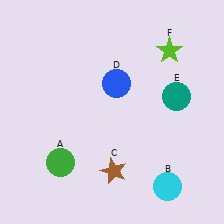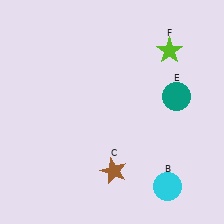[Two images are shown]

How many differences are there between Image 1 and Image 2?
There are 2 differences between the two images.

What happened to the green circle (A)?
The green circle (A) was removed in Image 2. It was in the bottom-left area of Image 1.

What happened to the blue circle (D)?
The blue circle (D) was removed in Image 2. It was in the top-right area of Image 1.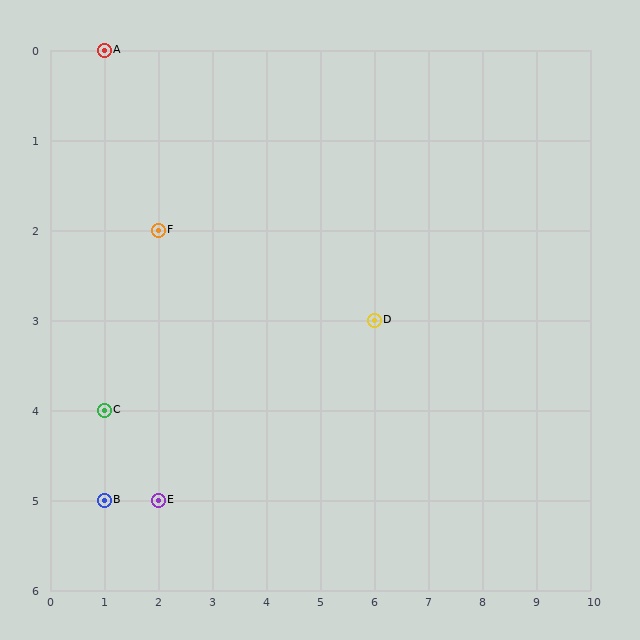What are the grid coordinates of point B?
Point B is at grid coordinates (1, 5).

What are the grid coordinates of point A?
Point A is at grid coordinates (1, 0).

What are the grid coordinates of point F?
Point F is at grid coordinates (2, 2).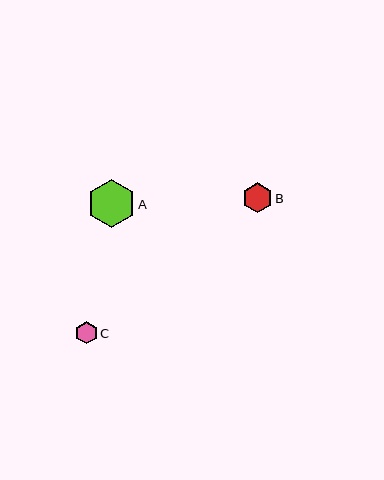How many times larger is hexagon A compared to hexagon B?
Hexagon A is approximately 1.6 times the size of hexagon B.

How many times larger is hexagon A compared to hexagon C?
Hexagon A is approximately 2.2 times the size of hexagon C.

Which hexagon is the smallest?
Hexagon C is the smallest with a size of approximately 22 pixels.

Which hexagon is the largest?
Hexagon A is the largest with a size of approximately 48 pixels.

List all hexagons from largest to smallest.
From largest to smallest: A, B, C.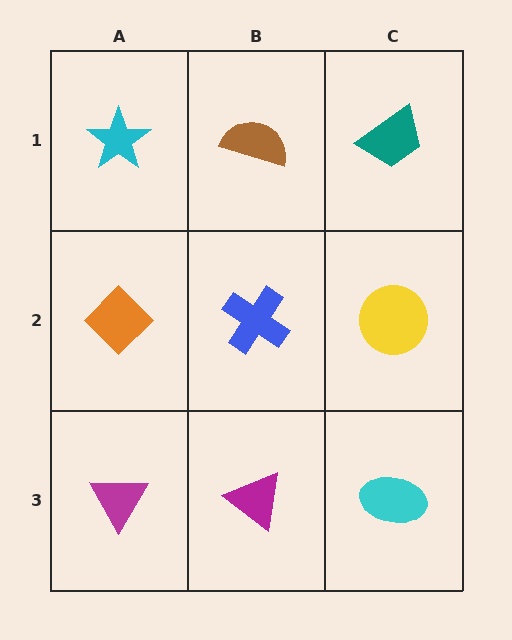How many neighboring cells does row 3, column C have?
2.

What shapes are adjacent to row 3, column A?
An orange diamond (row 2, column A), a magenta triangle (row 3, column B).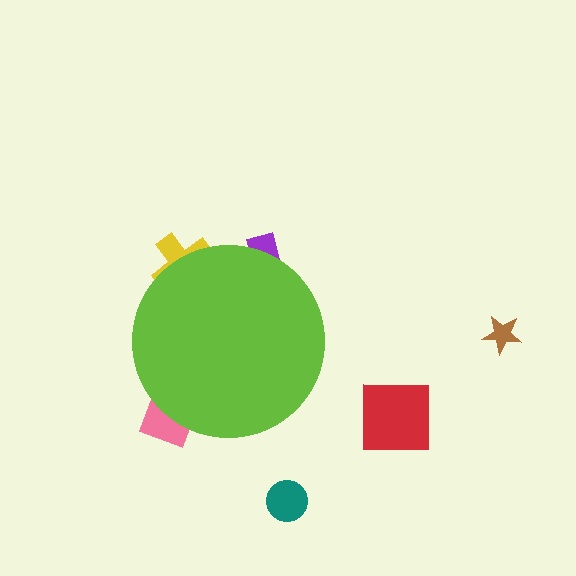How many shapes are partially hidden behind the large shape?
3 shapes are partially hidden.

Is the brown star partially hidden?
No, the brown star is fully visible.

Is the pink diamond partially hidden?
Yes, the pink diamond is partially hidden behind the lime circle.